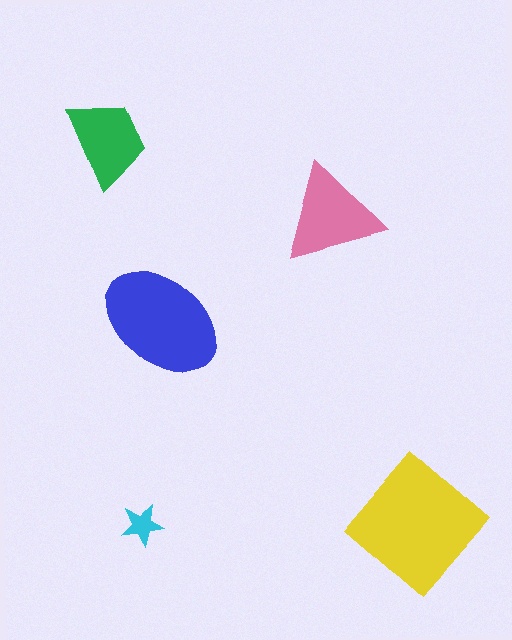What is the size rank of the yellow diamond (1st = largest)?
1st.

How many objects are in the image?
There are 5 objects in the image.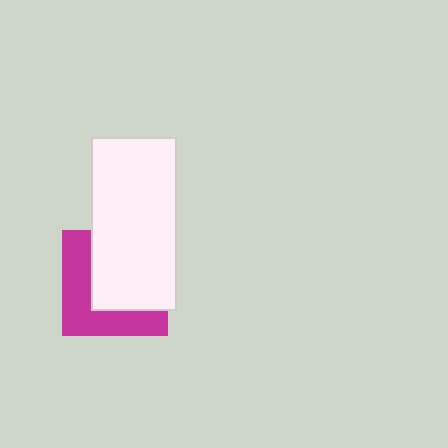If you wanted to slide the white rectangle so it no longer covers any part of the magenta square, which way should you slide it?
Slide it toward the upper-right — that is the most direct way to separate the two shapes.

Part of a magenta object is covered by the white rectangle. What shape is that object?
It is a square.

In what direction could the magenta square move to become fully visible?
The magenta square could move toward the lower-left. That would shift it out from behind the white rectangle entirely.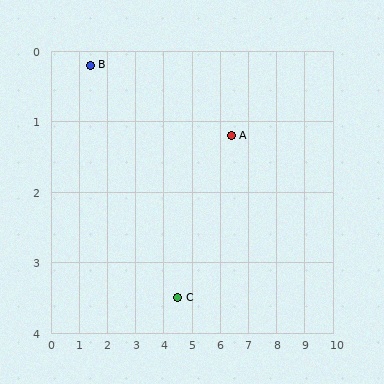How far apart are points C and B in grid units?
Points C and B are about 4.5 grid units apart.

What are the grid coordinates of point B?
Point B is at approximately (1.4, 0.2).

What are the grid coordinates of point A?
Point A is at approximately (6.4, 1.2).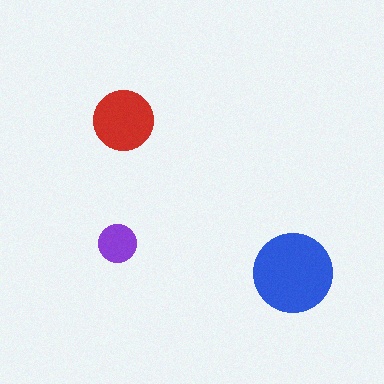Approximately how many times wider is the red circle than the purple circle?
About 1.5 times wider.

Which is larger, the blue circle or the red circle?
The blue one.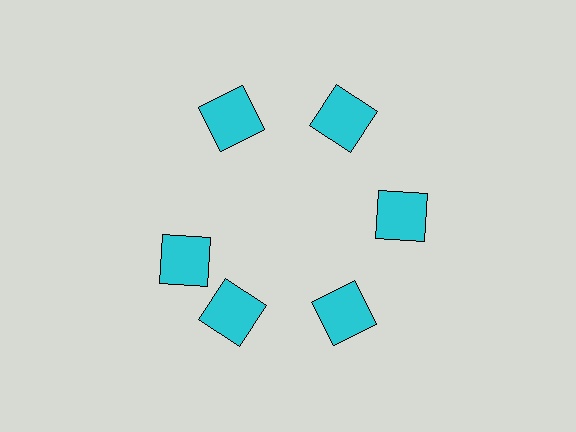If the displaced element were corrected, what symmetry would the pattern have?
It would have 6-fold rotational symmetry — the pattern would map onto itself every 60 degrees.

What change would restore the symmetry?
The symmetry would be restored by rotating it back into even spacing with its neighbors so that all 6 squares sit at equal angles and equal distance from the center.